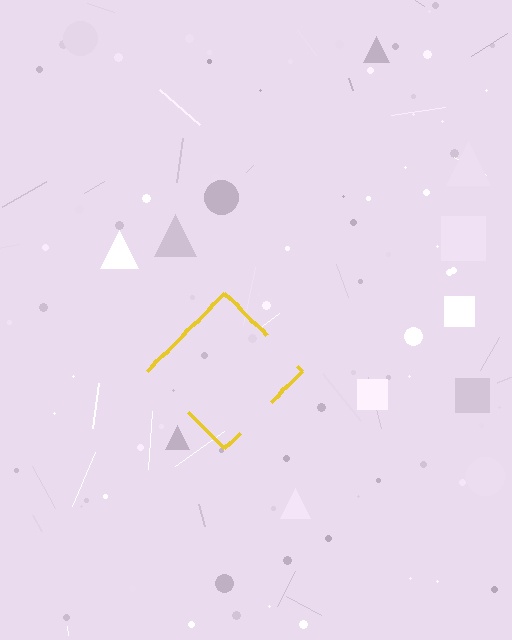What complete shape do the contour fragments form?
The contour fragments form a diamond.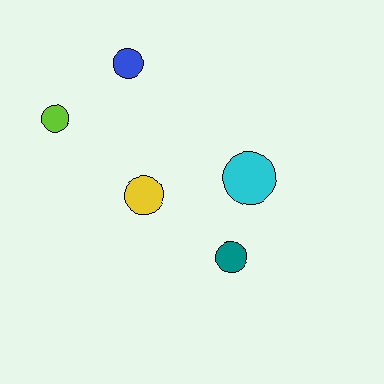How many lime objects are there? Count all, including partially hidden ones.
There is 1 lime object.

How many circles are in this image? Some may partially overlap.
There are 5 circles.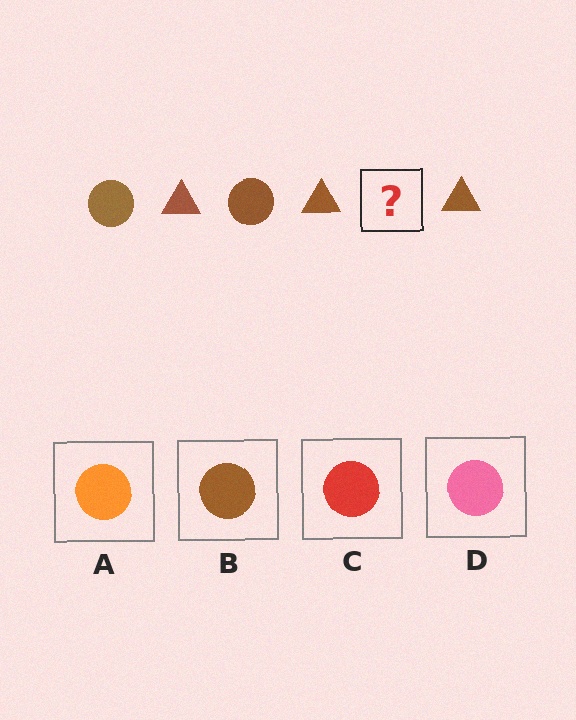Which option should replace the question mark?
Option B.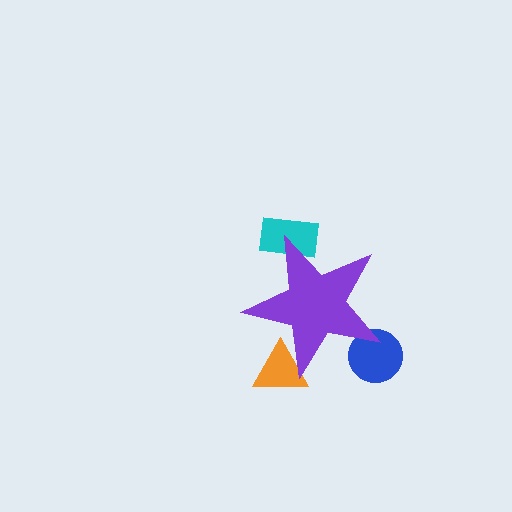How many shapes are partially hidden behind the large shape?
3 shapes are partially hidden.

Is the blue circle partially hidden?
Yes, the blue circle is partially hidden behind the purple star.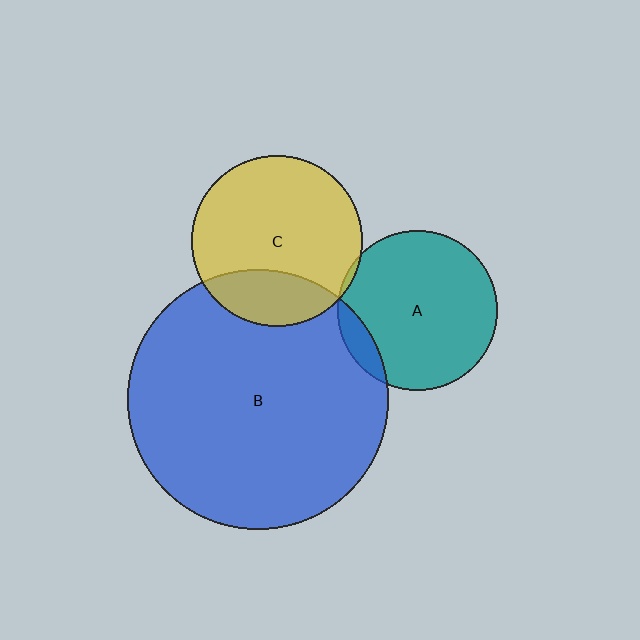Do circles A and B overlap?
Yes.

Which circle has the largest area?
Circle B (blue).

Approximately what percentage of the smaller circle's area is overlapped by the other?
Approximately 10%.